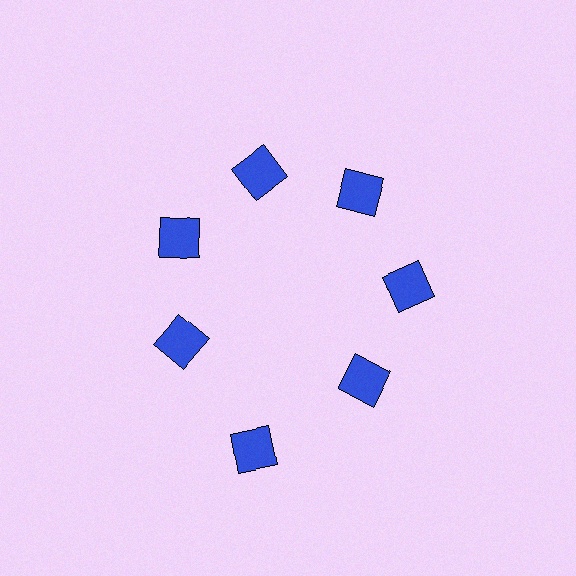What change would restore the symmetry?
The symmetry would be restored by moving it inward, back onto the ring so that all 7 squares sit at equal angles and equal distance from the center.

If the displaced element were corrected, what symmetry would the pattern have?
It would have 7-fold rotational symmetry — the pattern would map onto itself every 51 degrees.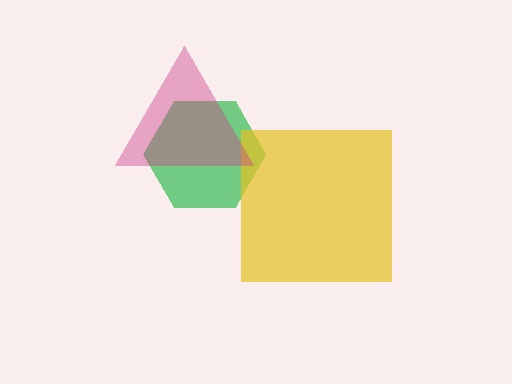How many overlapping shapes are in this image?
There are 3 overlapping shapes in the image.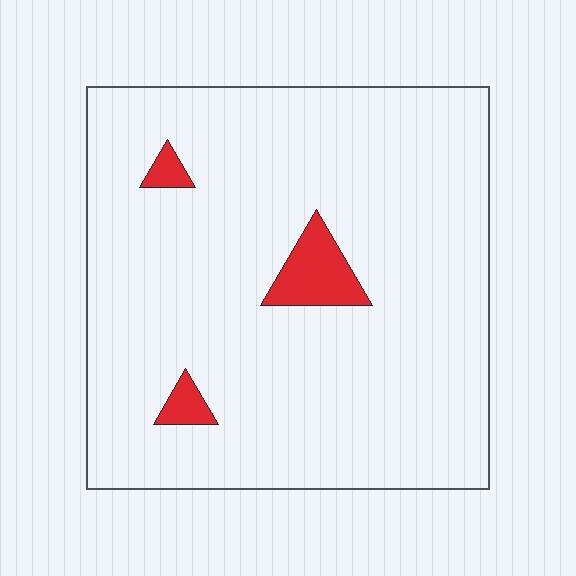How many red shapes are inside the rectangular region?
3.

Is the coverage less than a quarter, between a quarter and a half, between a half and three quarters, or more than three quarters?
Less than a quarter.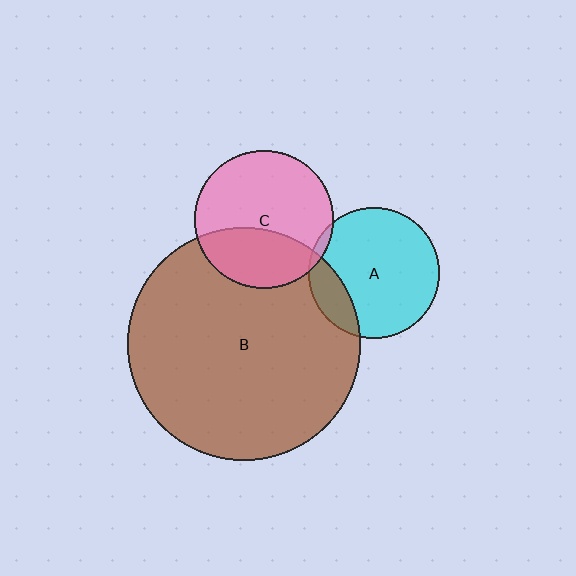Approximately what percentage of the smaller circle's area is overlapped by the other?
Approximately 35%.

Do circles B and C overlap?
Yes.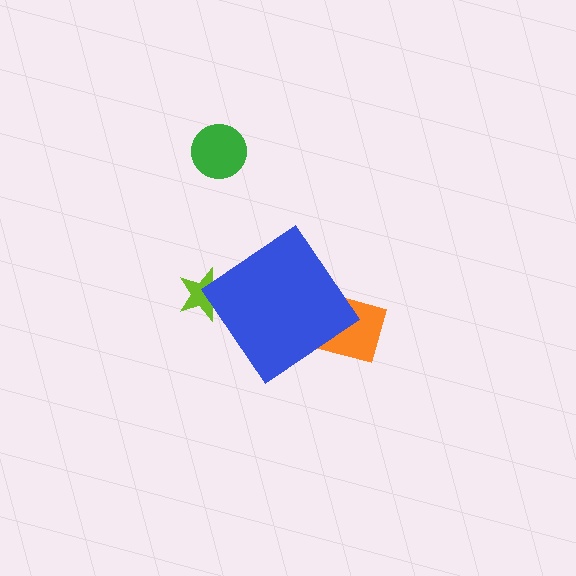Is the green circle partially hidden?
No, the green circle is fully visible.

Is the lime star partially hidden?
Yes, the lime star is partially hidden behind the blue diamond.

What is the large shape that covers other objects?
A blue diamond.